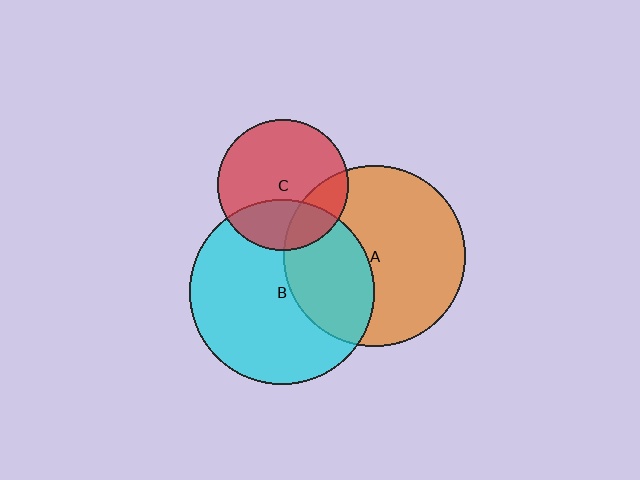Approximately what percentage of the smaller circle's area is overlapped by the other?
Approximately 35%.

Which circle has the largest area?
Circle B (cyan).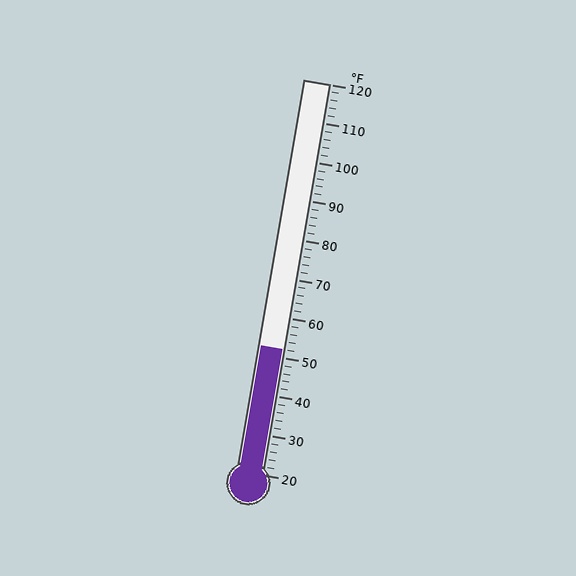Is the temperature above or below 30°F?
The temperature is above 30°F.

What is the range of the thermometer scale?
The thermometer scale ranges from 20°F to 120°F.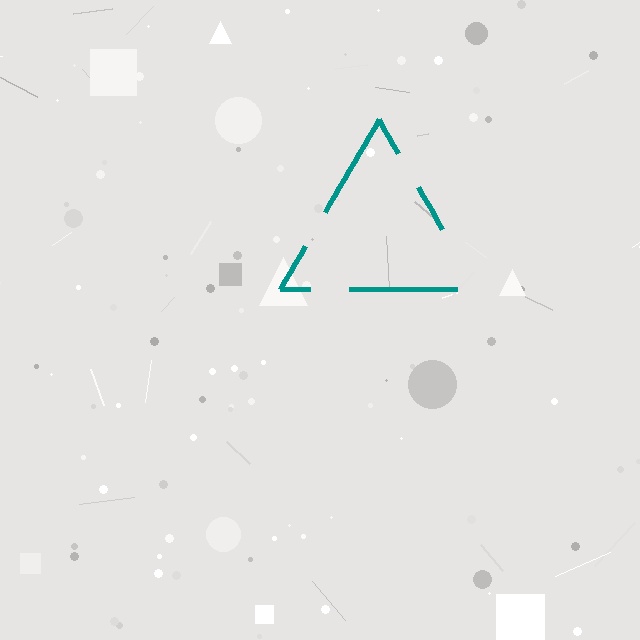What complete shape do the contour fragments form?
The contour fragments form a triangle.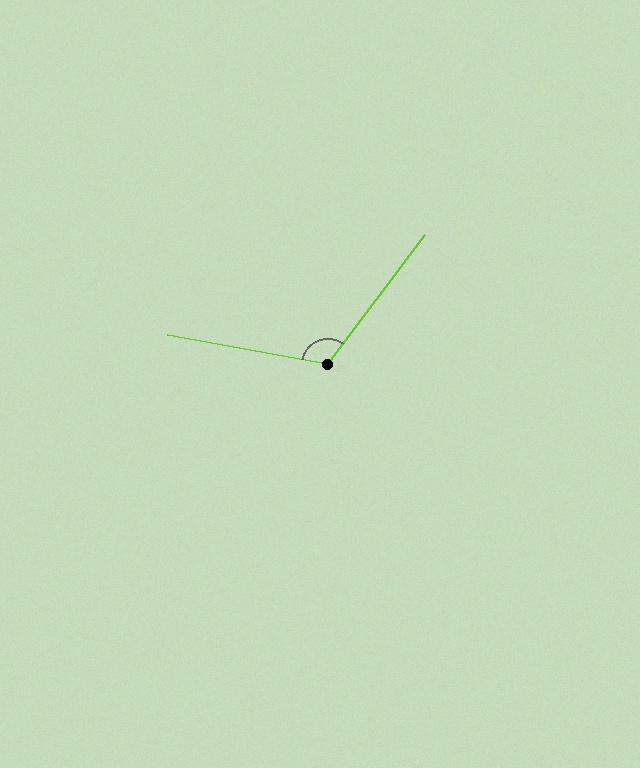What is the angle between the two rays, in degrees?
Approximately 117 degrees.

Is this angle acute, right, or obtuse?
It is obtuse.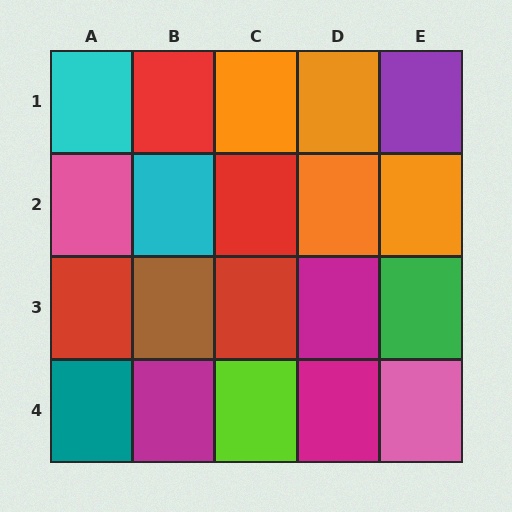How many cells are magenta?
3 cells are magenta.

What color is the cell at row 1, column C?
Orange.